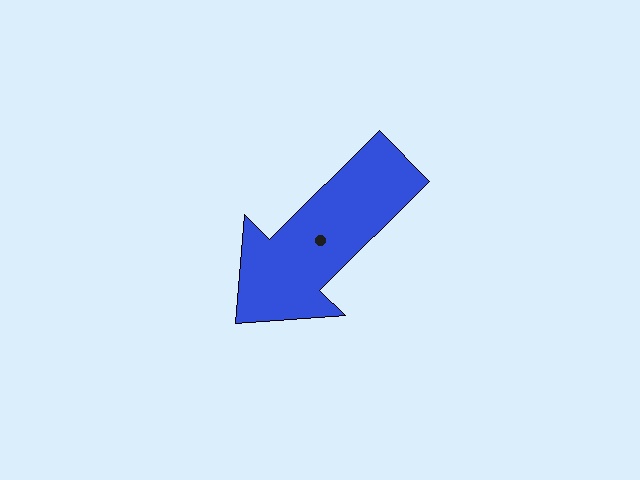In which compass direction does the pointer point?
Southwest.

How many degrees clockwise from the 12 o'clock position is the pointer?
Approximately 225 degrees.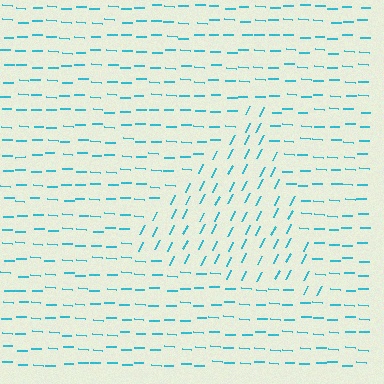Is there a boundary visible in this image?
Yes, there is a texture boundary formed by a change in line orientation.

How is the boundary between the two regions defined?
The boundary is defined purely by a change in line orientation (approximately 67 degrees difference). All lines are the same color and thickness.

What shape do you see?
I see a triangle.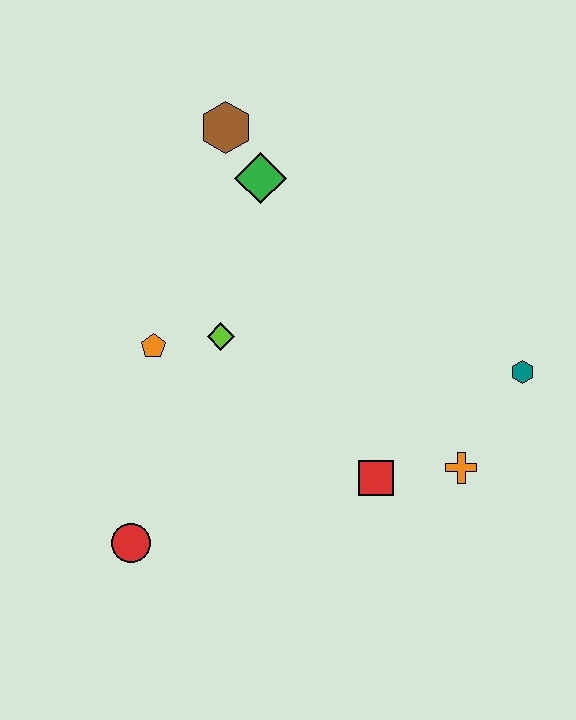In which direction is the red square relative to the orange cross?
The red square is to the left of the orange cross.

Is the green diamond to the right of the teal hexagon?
No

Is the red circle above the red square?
No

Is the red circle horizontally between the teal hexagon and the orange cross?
No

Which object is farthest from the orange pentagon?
The teal hexagon is farthest from the orange pentagon.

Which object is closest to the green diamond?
The brown hexagon is closest to the green diamond.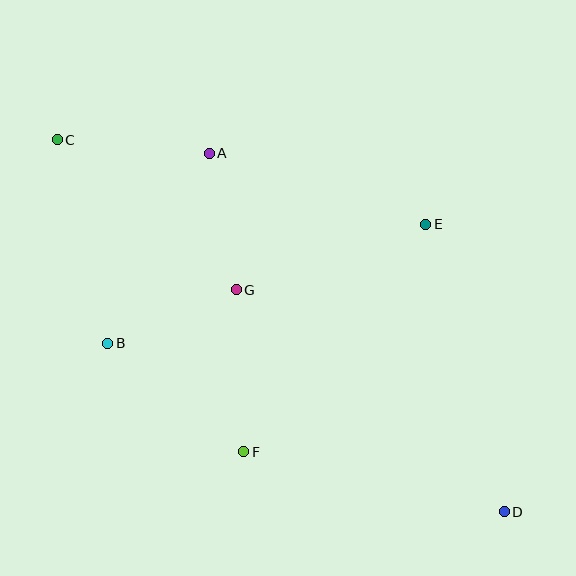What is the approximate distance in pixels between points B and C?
The distance between B and C is approximately 210 pixels.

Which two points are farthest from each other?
Points C and D are farthest from each other.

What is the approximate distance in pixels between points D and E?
The distance between D and E is approximately 298 pixels.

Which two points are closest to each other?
Points A and G are closest to each other.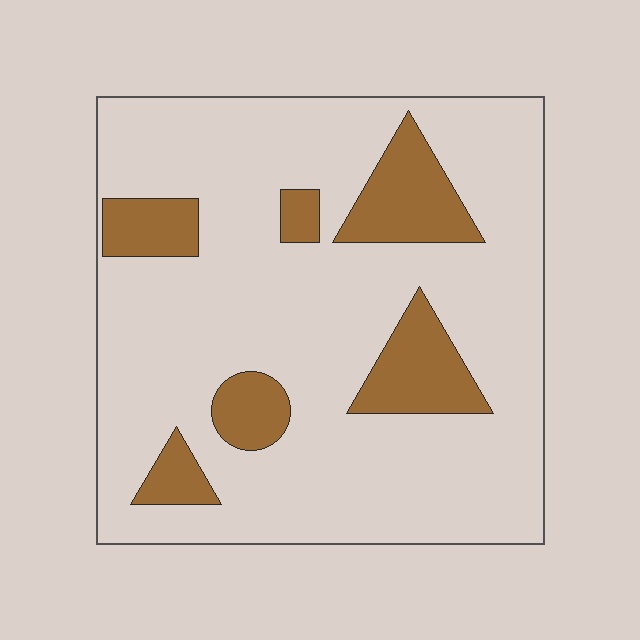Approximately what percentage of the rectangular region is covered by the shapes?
Approximately 20%.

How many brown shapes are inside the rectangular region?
6.